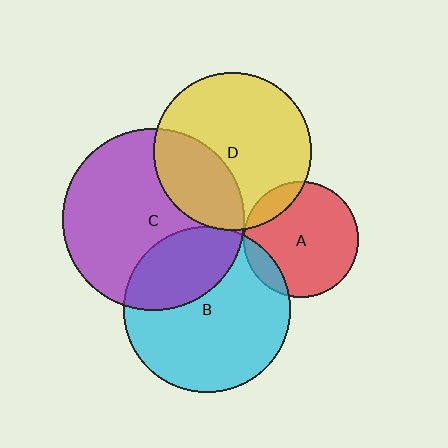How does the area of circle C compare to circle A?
Approximately 2.5 times.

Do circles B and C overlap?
Yes.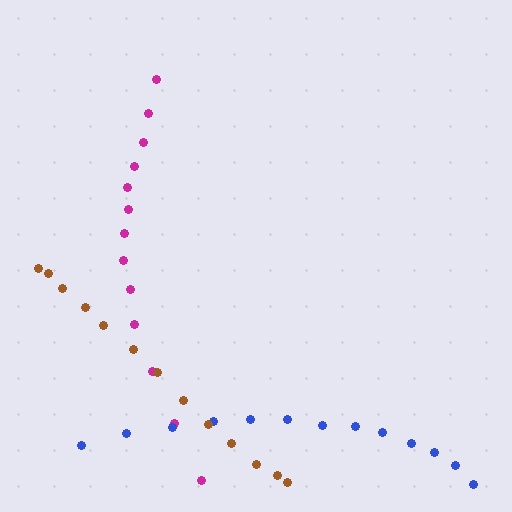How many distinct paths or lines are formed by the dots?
There are 3 distinct paths.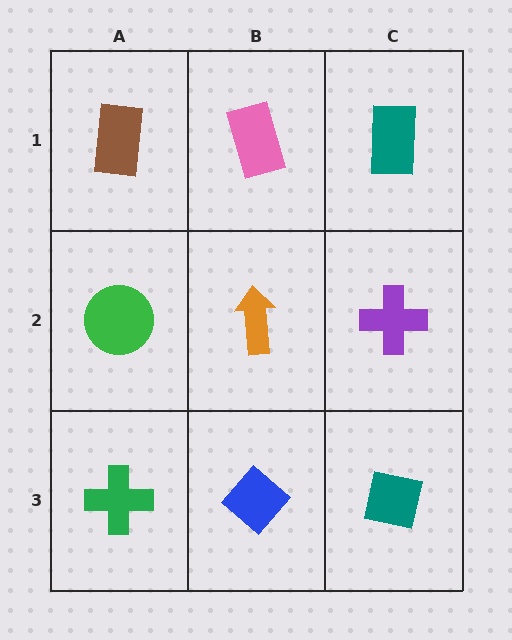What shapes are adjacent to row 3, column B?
An orange arrow (row 2, column B), a green cross (row 3, column A), a teal square (row 3, column C).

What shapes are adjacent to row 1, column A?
A green circle (row 2, column A), a pink rectangle (row 1, column B).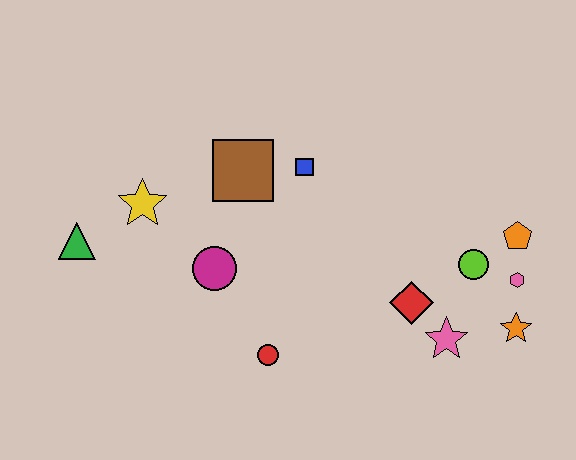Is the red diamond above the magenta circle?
No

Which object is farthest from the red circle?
The orange pentagon is farthest from the red circle.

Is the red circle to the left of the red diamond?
Yes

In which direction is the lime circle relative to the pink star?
The lime circle is above the pink star.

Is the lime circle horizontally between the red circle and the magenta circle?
No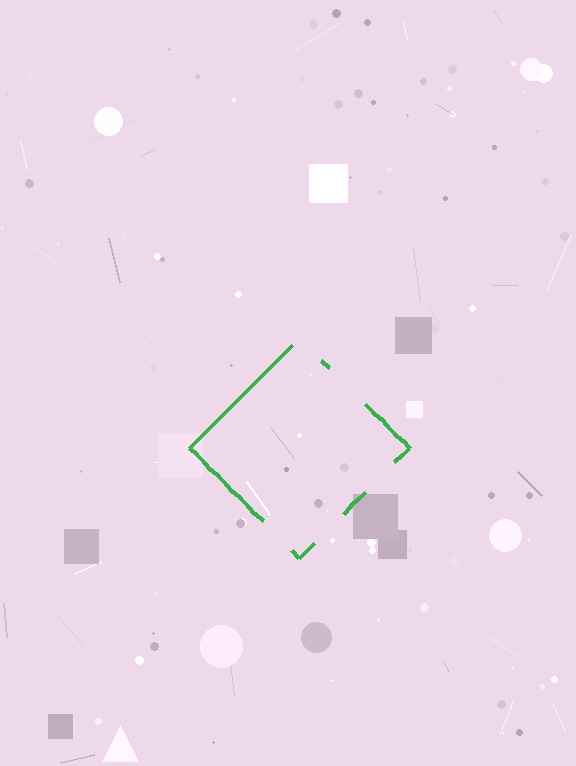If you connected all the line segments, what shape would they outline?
They would outline a diamond.